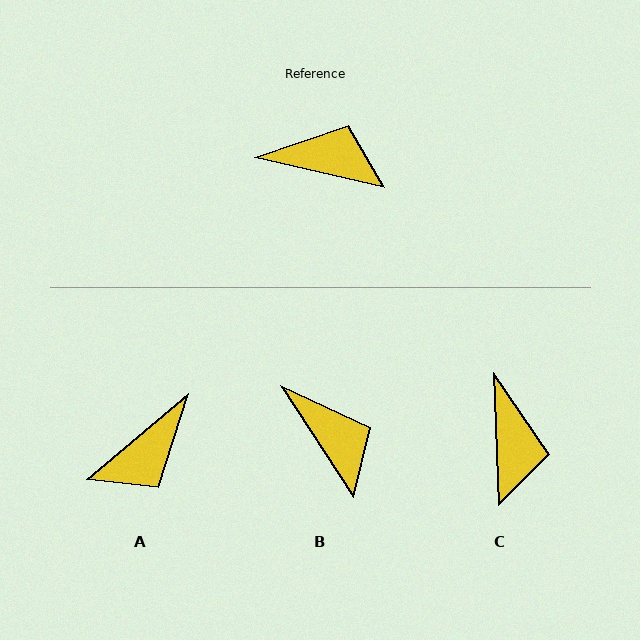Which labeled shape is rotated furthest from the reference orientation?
A, about 127 degrees away.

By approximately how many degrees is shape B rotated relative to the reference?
Approximately 44 degrees clockwise.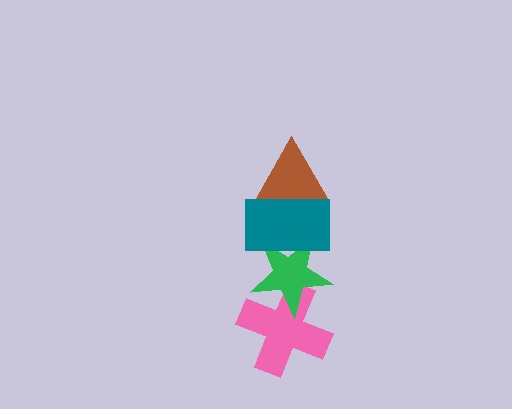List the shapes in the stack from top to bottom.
From top to bottom: the brown triangle, the teal rectangle, the green star, the pink cross.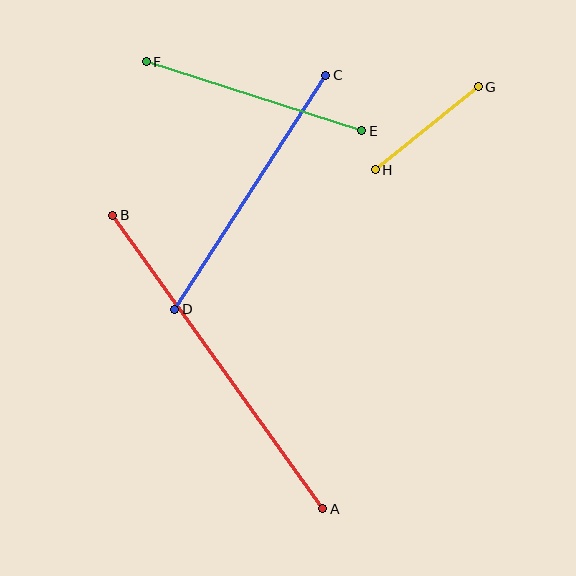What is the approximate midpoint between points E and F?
The midpoint is at approximately (254, 96) pixels.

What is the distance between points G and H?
The distance is approximately 132 pixels.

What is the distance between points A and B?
The distance is approximately 361 pixels.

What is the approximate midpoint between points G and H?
The midpoint is at approximately (427, 128) pixels.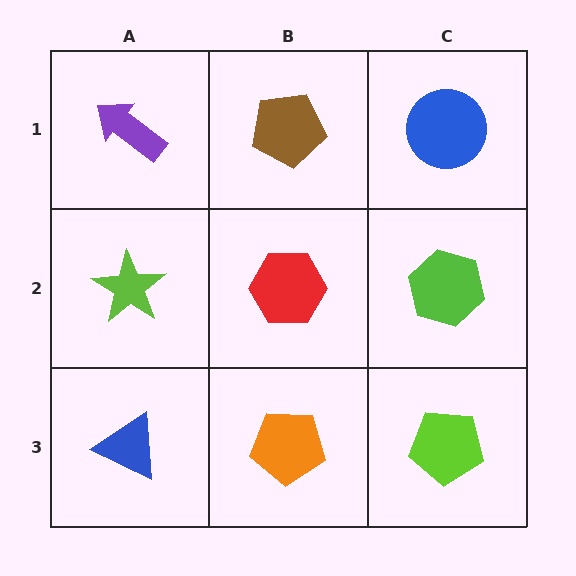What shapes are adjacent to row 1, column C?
A lime hexagon (row 2, column C), a brown pentagon (row 1, column B).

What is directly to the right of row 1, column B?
A blue circle.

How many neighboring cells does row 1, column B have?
3.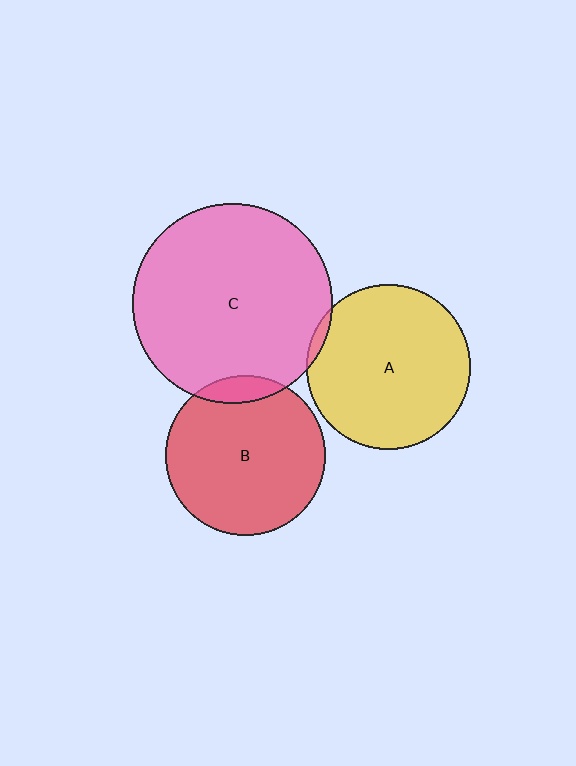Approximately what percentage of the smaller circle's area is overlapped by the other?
Approximately 10%.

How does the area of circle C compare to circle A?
Approximately 1.5 times.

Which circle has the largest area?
Circle C (pink).